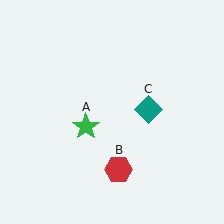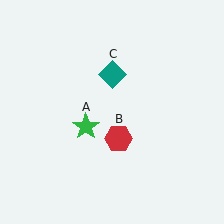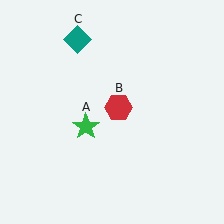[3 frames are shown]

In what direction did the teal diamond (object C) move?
The teal diamond (object C) moved up and to the left.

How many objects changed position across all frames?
2 objects changed position: red hexagon (object B), teal diamond (object C).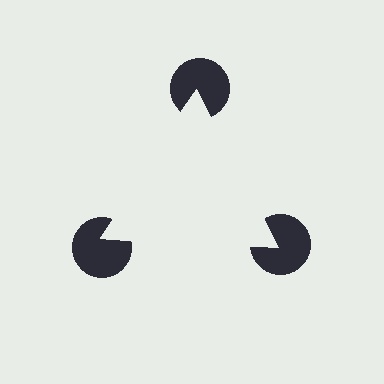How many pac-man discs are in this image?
There are 3 — one at each vertex of the illusory triangle.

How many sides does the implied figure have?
3 sides.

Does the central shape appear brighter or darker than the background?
It typically appears slightly brighter than the background, even though no actual brightness change is drawn.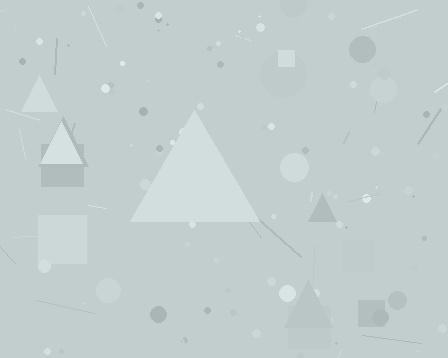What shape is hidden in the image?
A triangle is hidden in the image.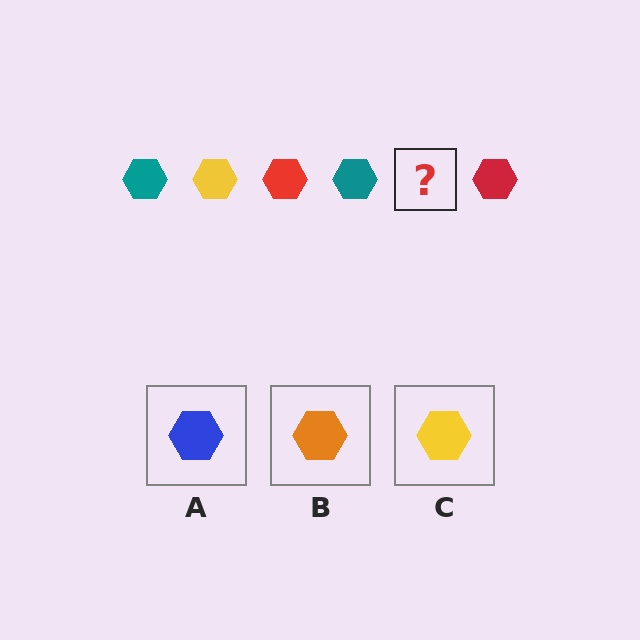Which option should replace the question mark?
Option C.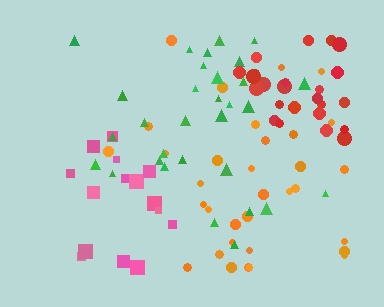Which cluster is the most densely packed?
Red.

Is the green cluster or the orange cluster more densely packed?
Green.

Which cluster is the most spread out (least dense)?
Orange.